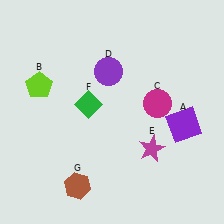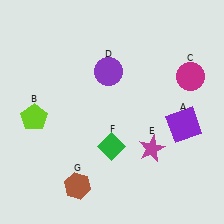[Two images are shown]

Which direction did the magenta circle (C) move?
The magenta circle (C) moved right.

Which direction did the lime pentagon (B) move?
The lime pentagon (B) moved down.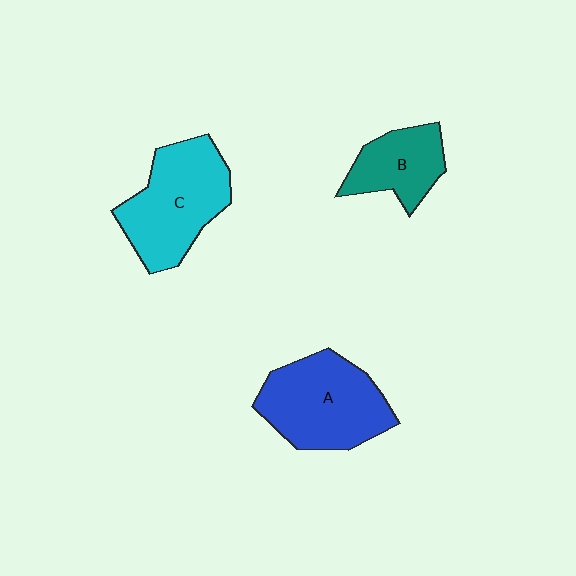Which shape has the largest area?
Shape A (blue).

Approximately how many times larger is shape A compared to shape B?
Approximately 1.7 times.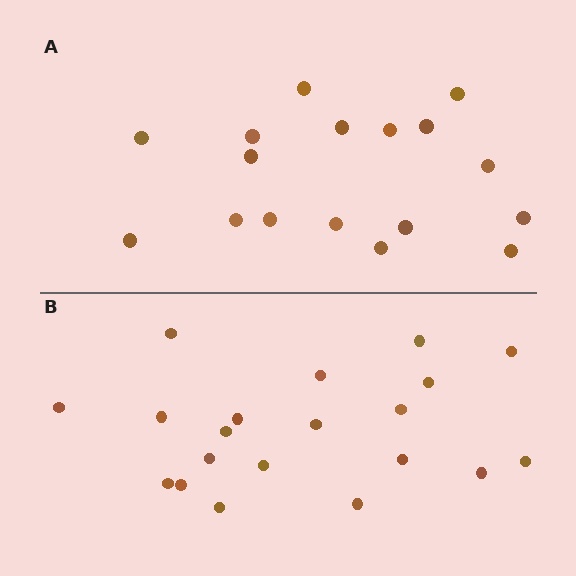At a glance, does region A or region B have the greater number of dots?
Region B (the bottom region) has more dots.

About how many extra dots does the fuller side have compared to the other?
Region B has just a few more — roughly 2 or 3 more dots than region A.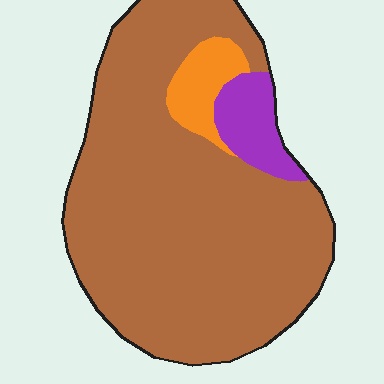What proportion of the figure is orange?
Orange takes up less than a quarter of the figure.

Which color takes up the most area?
Brown, at roughly 85%.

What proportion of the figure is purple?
Purple takes up about one tenth (1/10) of the figure.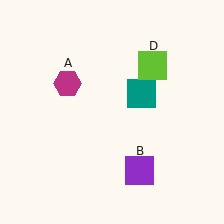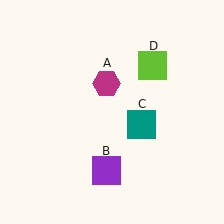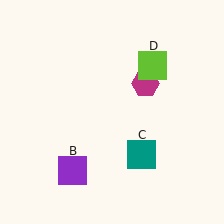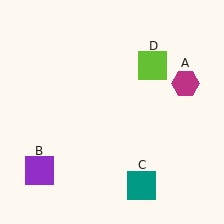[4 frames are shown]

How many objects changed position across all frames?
3 objects changed position: magenta hexagon (object A), purple square (object B), teal square (object C).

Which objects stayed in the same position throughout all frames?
Lime square (object D) remained stationary.